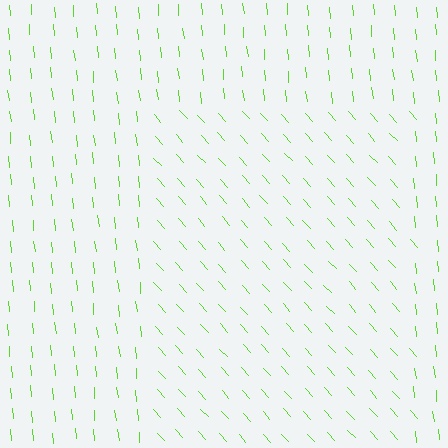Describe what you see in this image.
The image is filled with small lime line segments. A rectangle region in the image has lines oriented differently from the surrounding lines, creating a visible texture boundary.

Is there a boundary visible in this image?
Yes, there is a texture boundary formed by a change in line orientation.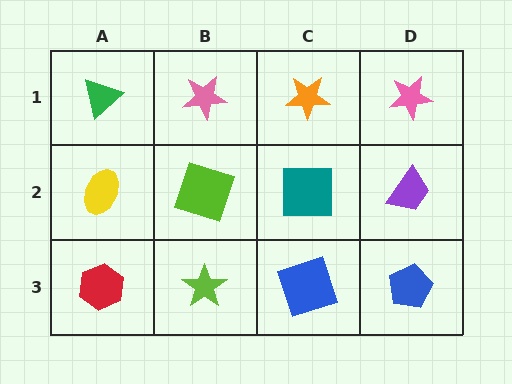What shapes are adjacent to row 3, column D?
A purple trapezoid (row 2, column D), a blue square (row 3, column C).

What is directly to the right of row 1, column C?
A pink star.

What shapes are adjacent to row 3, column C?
A teal square (row 2, column C), a lime star (row 3, column B), a blue pentagon (row 3, column D).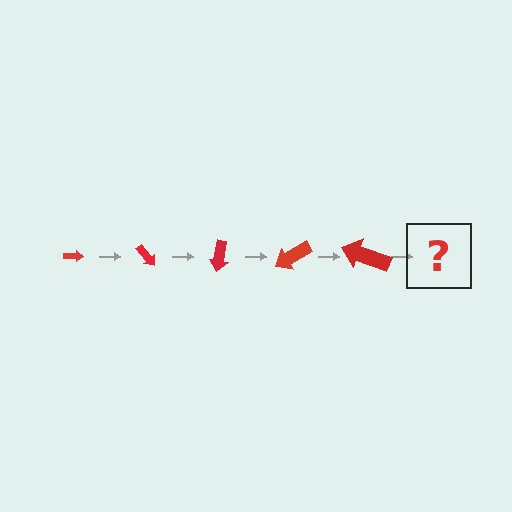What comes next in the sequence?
The next element should be an arrow, larger than the previous one and rotated 250 degrees from the start.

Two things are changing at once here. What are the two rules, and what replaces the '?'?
The two rules are that the arrow grows larger each step and it rotates 50 degrees each step. The '?' should be an arrow, larger than the previous one and rotated 250 degrees from the start.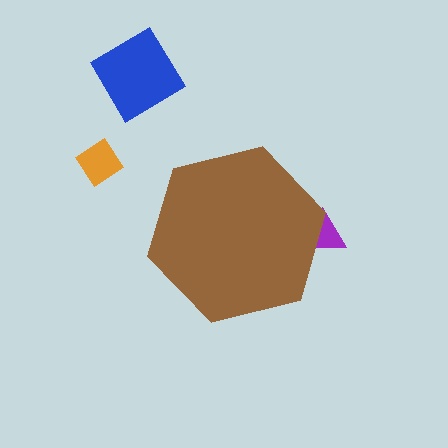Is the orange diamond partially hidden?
No, the orange diamond is fully visible.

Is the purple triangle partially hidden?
Yes, the purple triangle is partially hidden behind the brown hexagon.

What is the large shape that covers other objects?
A brown hexagon.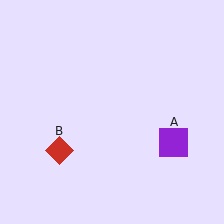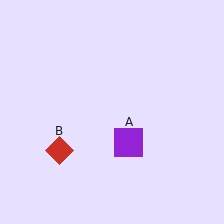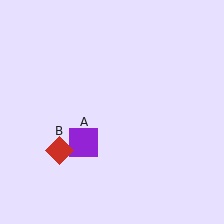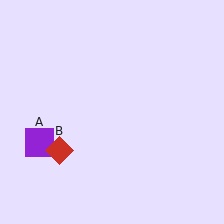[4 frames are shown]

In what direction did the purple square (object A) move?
The purple square (object A) moved left.